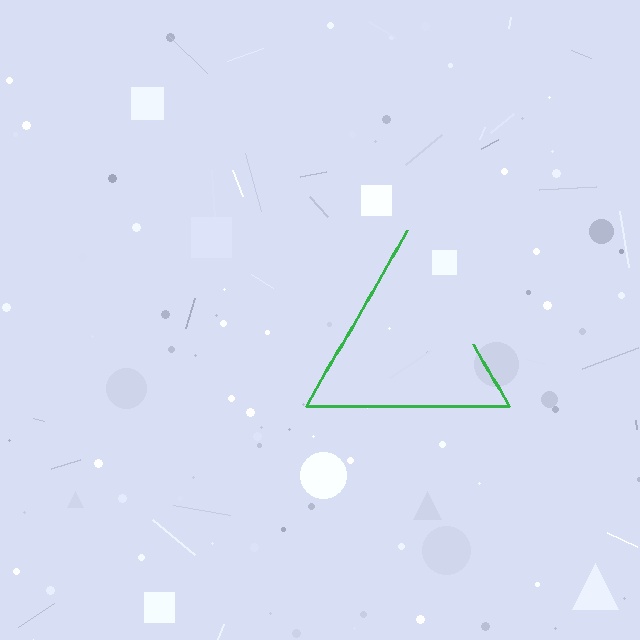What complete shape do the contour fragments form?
The contour fragments form a triangle.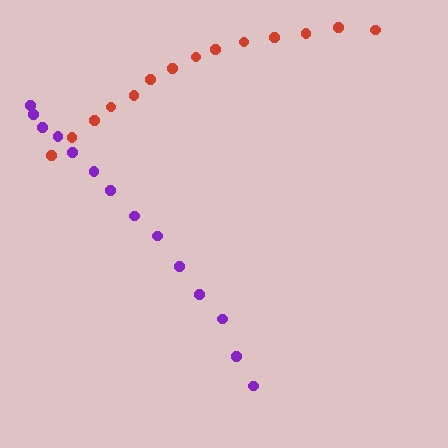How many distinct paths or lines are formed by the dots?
There are 2 distinct paths.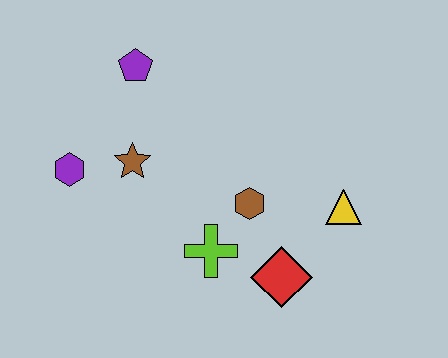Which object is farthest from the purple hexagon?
The yellow triangle is farthest from the purple hexagon.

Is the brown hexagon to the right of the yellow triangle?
No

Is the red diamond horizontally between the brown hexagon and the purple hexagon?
No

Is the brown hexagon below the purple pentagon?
Yes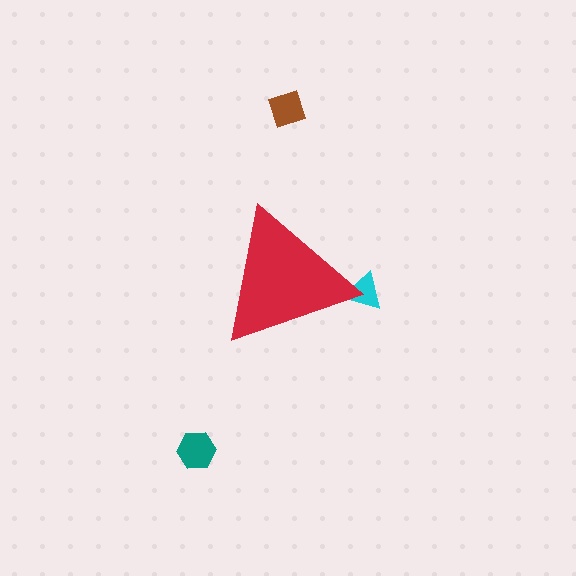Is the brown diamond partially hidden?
No, the brown diamond is fully visible.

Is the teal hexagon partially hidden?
No, the teal hexagon is fully visible.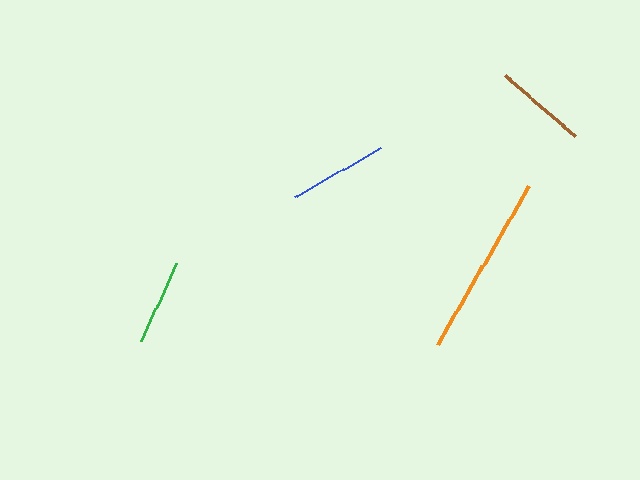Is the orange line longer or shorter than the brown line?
The orange line is longer than the brown line.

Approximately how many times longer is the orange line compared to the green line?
The orange line is approximately 2.1 times the length of the green line.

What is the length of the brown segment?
The brown segment is approximately 93 pixels long.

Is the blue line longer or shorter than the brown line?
The blue line is longer than the brown line.